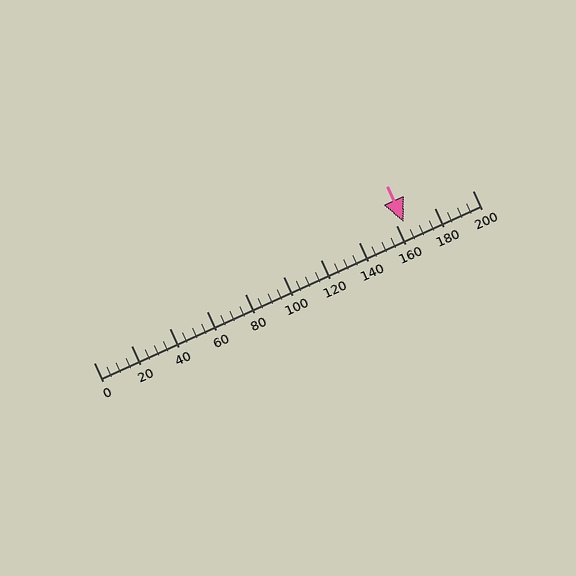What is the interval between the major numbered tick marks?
The major tick marks are spaced 20 units apart.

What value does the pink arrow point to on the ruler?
The pink arrow points to approximately 164.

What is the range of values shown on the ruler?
The ruler shows values from 0 to 200.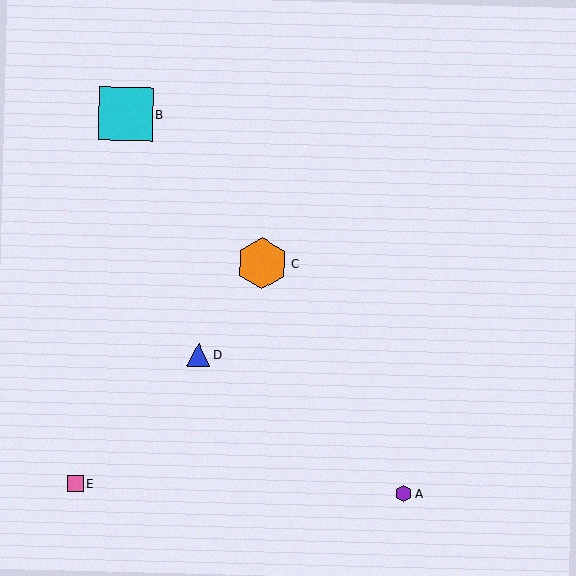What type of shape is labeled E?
Shape E is a pink square.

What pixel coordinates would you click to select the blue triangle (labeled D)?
Click at (198, 355) to select the blue triangle D.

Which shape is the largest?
The cyan square (labeled B) is the largest.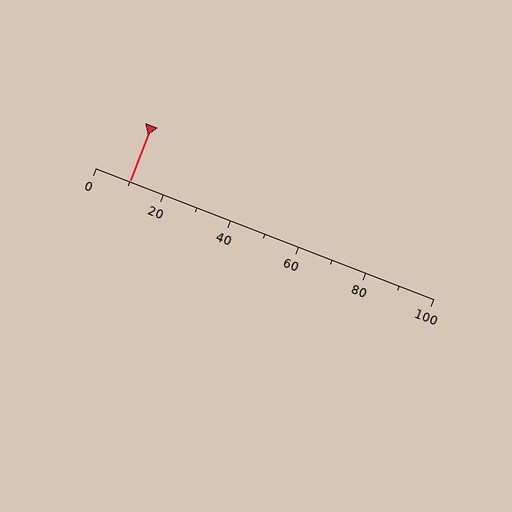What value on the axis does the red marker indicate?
The marker indicates approximately 10.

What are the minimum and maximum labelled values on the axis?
The axis runs from 0 to 100.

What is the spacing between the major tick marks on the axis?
The major ticks are spaced 20 apart.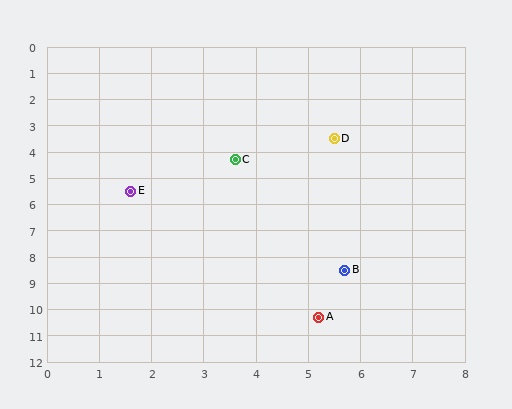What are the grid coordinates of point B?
Point B is at approximately (5.7, 8.5).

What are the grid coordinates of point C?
Point C is at approximately (3.6, 4.3).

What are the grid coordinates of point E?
Point E is at approximately (1.6, 5.5).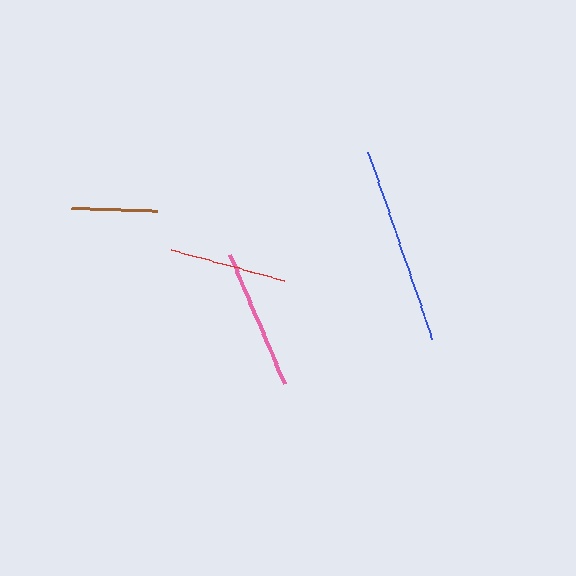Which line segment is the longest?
The blue line is the longest at approximately 198 pixels.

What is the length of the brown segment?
The brown segment is approximately 86 pixels long.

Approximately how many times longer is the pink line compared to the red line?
The pink line is approximately 1.2 times the length of the red line.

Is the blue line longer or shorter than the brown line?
The blue line is longer than the brown line.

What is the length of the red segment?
The red segment is approximately 117 pixels long.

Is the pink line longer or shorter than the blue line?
The blue line is longer than the pink line.